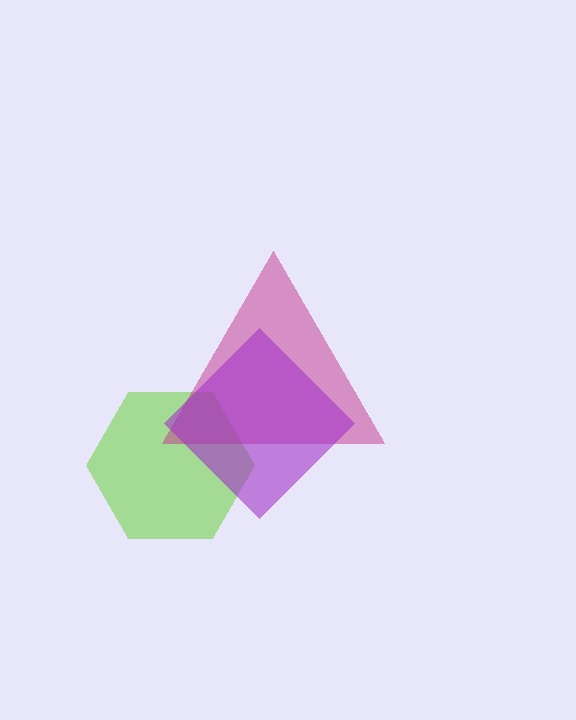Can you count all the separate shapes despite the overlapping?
Yes, there are 3 separate shapes.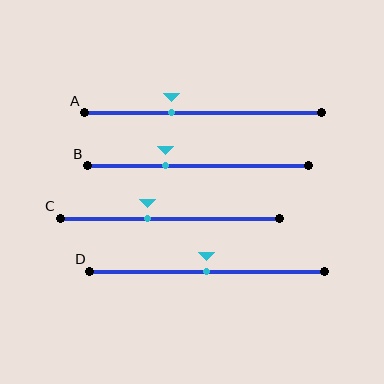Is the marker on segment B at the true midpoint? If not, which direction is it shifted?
No, the marker on segment B is shifted to the left by about 15% of the segment length.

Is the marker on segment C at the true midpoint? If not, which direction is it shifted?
No, the marker on segment C is shifted to the left by about 10% of the segment length.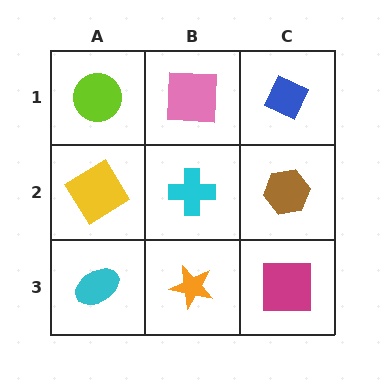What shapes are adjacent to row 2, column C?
A blue diamond (row 1, column C), a magenta square (row 3, column C), a cyan cross (row 2, column B).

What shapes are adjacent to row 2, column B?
A pink square (row 1, column B), an orange star (row 3, column B), a yellow diamond (row 2, column A), a brown hexagon (row 2, column C).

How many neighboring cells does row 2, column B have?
4.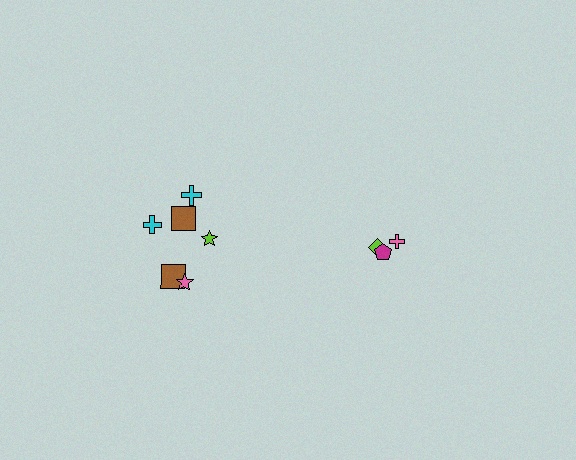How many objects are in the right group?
There are 3 objects.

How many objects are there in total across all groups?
There are 9 objects.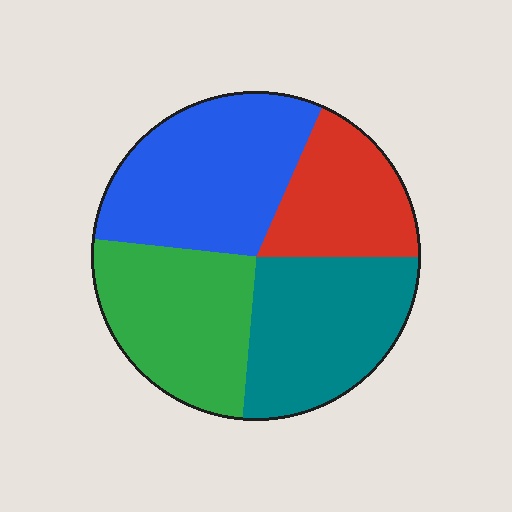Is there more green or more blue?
Blue.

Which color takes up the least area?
Red, at roughly 20%.